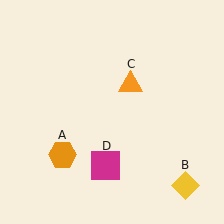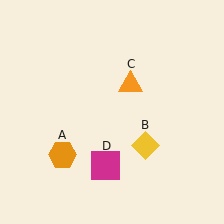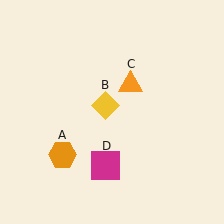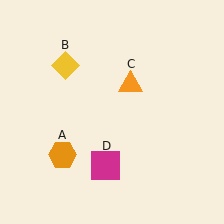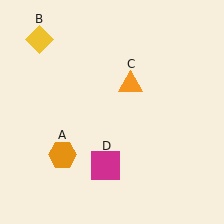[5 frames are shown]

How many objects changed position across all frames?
1 object changed position: yellow diamond (object B).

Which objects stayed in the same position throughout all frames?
Orange hexagon (object A) and orange triangle (object C) and magenta square (object D) remained stationary.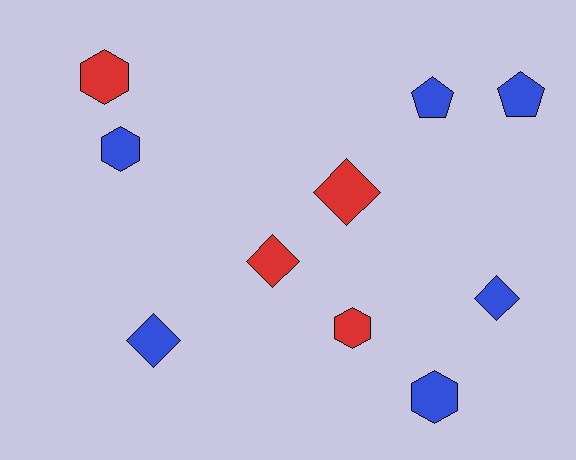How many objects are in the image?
There are 10 objects.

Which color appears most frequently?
Blue, with 6 objects.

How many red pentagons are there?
There are no red pentagons.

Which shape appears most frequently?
Diamond, with 4 objects.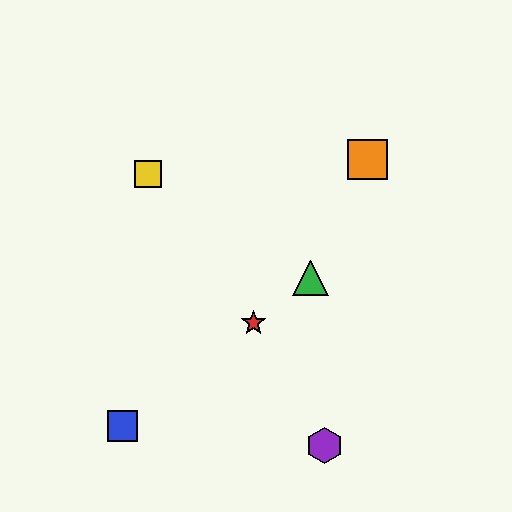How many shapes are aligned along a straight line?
3 shapes (the red star, the blue square, the green triangle) are aligned along a straight line.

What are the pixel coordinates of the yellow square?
The yellow square is at (148, 174).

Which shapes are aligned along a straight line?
The red star, the blue square, the green triangle are aligned along a straight line.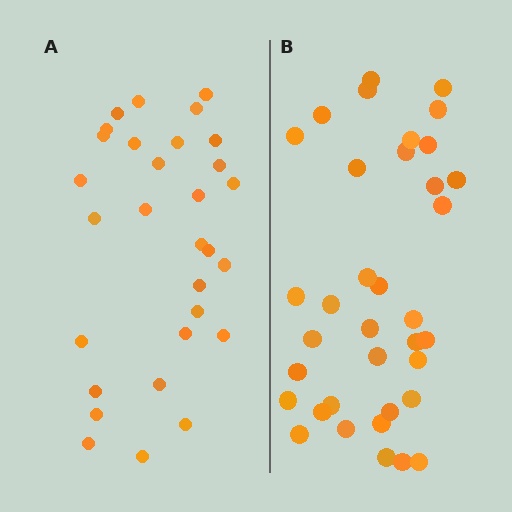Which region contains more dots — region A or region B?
Region B (the right region) has more dots.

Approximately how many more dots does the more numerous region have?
Region B has about 6 more dots than region A.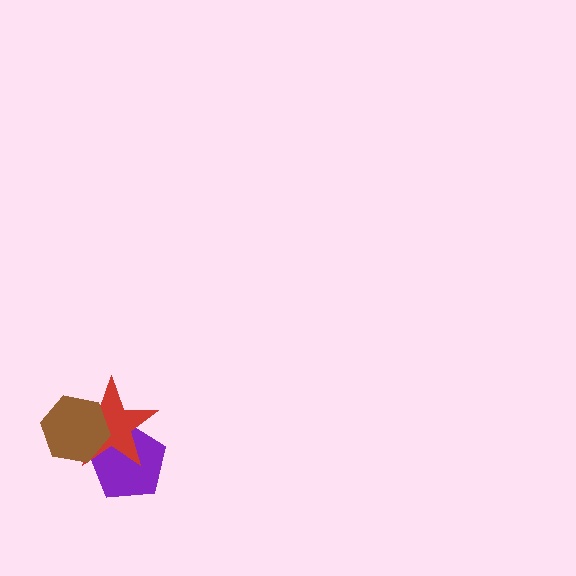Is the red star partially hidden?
Yes, it is partially covered by another shape.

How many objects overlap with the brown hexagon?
2 objects overlap with the brown hexagon.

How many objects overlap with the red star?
2 objects overlap with the red star.